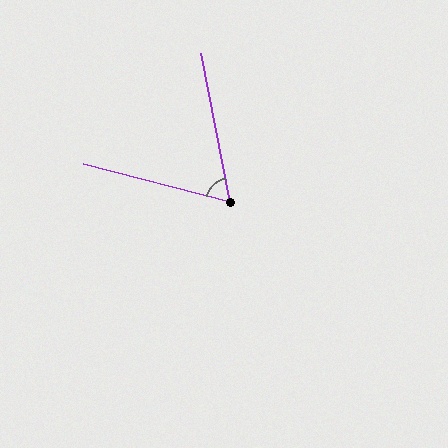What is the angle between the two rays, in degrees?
Approximately 64 degrees.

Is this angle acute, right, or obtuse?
It is acute.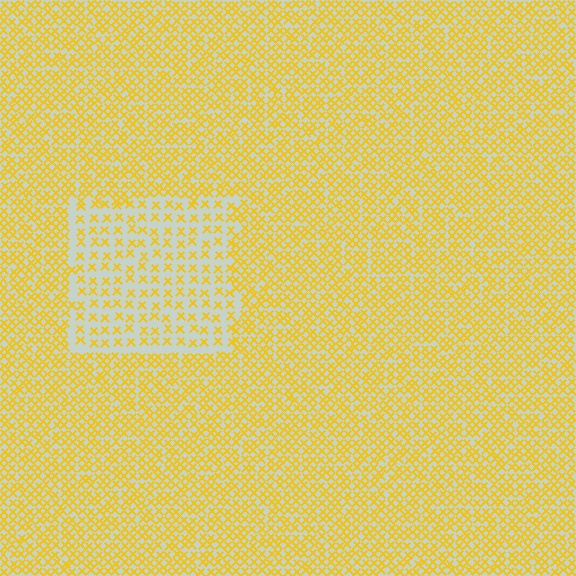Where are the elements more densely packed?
The elements are more densely packed outside the rectangle boundary.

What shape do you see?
I see a rectangle.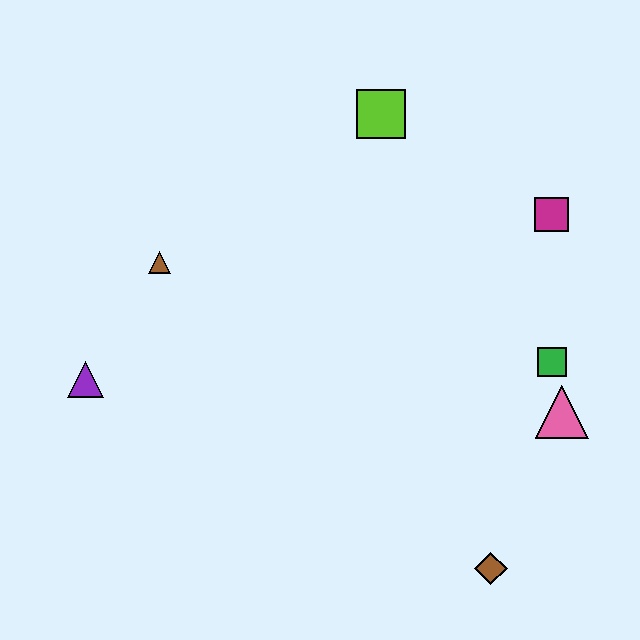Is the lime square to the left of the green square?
Yes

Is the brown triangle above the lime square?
No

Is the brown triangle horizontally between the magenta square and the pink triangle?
No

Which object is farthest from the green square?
The purple triangle is farthest from the green square.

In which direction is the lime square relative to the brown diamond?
The lime square is above the brown diamond.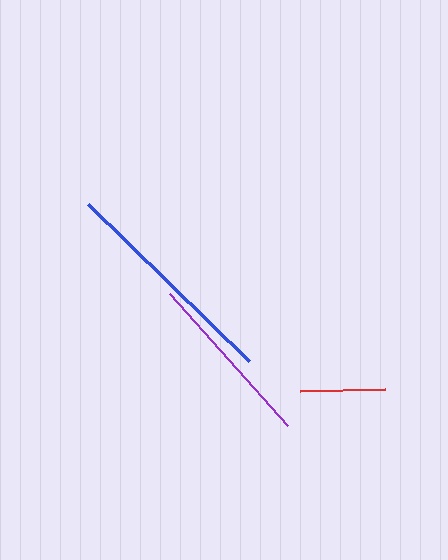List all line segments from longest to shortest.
From longest to shortest: blue, purple, red.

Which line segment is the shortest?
The red line is the shortest at approximately 85 pixels.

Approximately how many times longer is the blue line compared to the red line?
The blue line is approximately 2.6 times the length of the red line.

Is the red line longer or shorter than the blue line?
The blue line is longer than the red line.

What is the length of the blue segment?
The blue segment is approximately 225 pixels long.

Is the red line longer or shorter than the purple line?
The purple line is longer than the red line.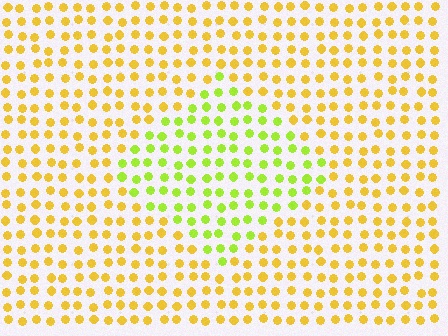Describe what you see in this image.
The image is filled with small yellow elements in a uniform arrangement. A diamond-shaped region is visible where the elements are tinted to a slightly different hue, forming a subtle color boundary.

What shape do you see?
I see a diamond.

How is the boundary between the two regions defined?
The boundary is defined purely by a slight shift in hue (about 38 degrees). Spacing, size, and orientation are identical on both sides.